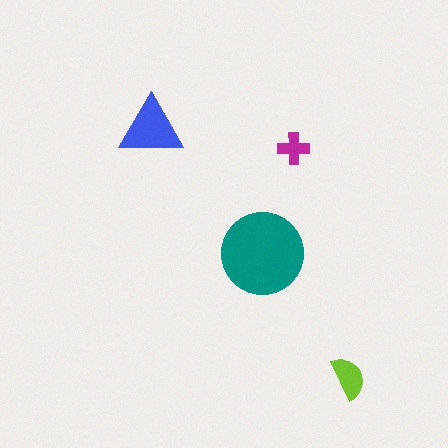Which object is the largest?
The teal circle.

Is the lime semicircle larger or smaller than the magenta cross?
Larger.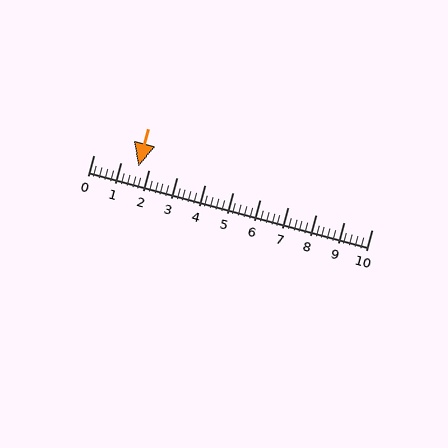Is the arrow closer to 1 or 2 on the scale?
The arrow is closer to 2.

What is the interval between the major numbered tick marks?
The major tick marks are spaced 1 units apart.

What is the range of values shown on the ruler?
The ruler shows values from 0 to 10.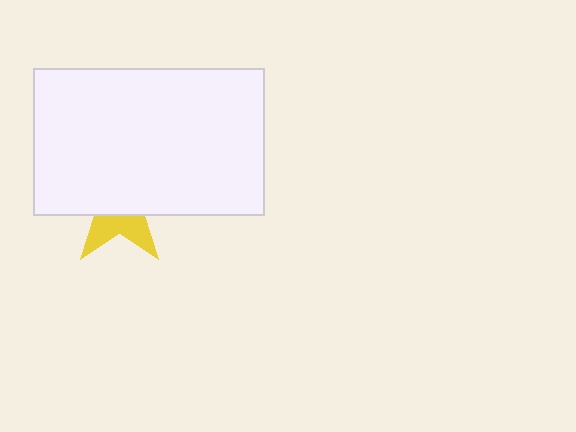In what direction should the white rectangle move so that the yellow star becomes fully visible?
The white rectangle should move up. That is the shortest direction to clear the overlap and leave the yellow star fully visible.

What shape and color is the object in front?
The object in front is a white rectangle.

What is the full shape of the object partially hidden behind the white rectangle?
The partially hidden object is a yellow star.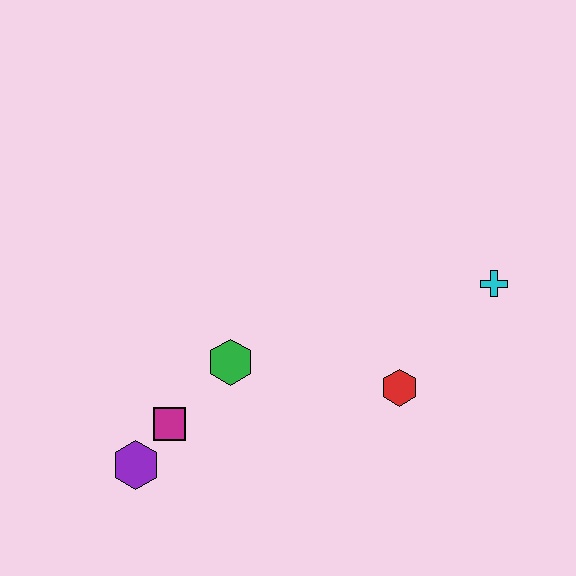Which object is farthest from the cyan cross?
The purple hexagon is farthest from the cyan cross.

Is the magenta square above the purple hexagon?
Yes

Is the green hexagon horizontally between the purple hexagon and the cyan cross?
Yes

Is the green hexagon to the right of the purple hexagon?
Yes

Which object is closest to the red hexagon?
The cyan cross is closest to the red hexagon.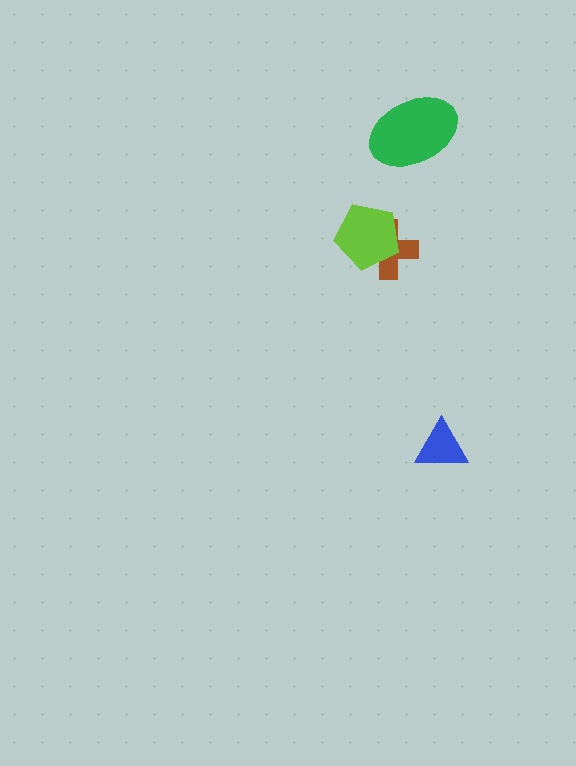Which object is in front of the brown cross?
The lime pentagon is in front of the brown cross.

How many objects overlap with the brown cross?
1 object overlaps with the brown cross.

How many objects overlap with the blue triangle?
0 objects overlap with the blue triangle.